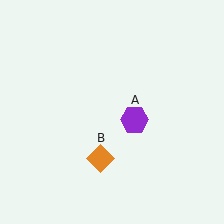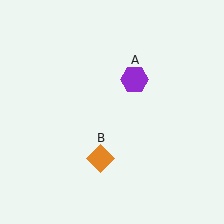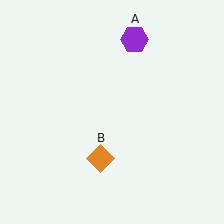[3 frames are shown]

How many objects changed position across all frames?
1 object changed position: purple hexagon (object A).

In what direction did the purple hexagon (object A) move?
The purple hexagon (object A) moved up.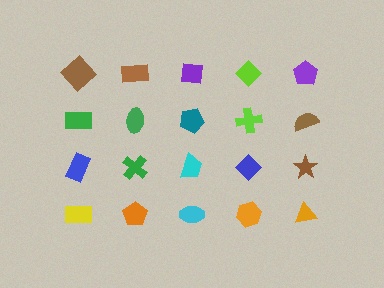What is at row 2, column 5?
A brown semicircle.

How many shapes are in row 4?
5 shapes.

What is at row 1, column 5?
A purple pentagon.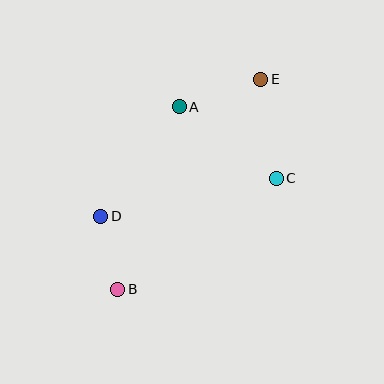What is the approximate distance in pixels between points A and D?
The distance between A and D is approximately 135 pixels.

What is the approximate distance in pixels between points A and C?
The distance between A and C is approximately 120 pixels.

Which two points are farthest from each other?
Points B and E are farthest from each other.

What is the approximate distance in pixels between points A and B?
The distance between A and B is approximately 193 pixels.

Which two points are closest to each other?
Points B and D are closest to each other.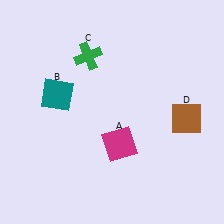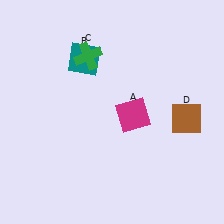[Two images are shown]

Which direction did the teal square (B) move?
The teal square (B) moved up.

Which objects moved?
The objects that moved are: the magenta square (A), the teal square (B).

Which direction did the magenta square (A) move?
The magenta square (A) moved up.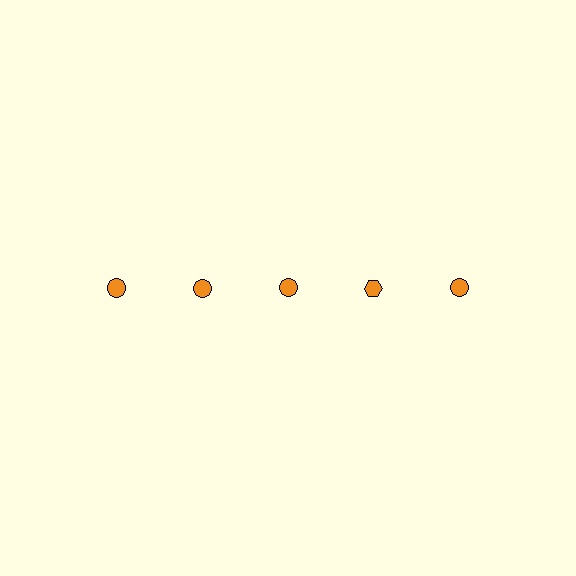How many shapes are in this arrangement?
There are 5 shapes arranged in a grid pattern.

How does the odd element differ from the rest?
It has a different shape: hexagon instead of circle.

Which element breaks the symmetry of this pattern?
The orange hexagon in the top row, second from right column breaks the symmetry. All other shapes are orange circles.